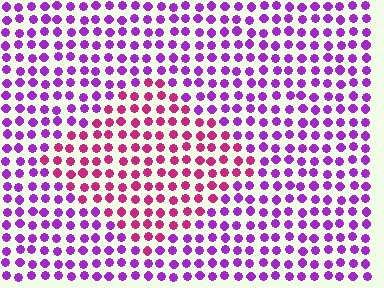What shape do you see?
I see a diamond.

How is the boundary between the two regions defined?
The boundary is defined purely by a slight shift in hue (about 41 degrees). Spacing, size, and orientation are identical on both sides.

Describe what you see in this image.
The image is filled with small purple elements in a uniform arrangement. A diamond-shaped region is visible where the elements are tinted to a slightly different hue, forming a subtle color boundary.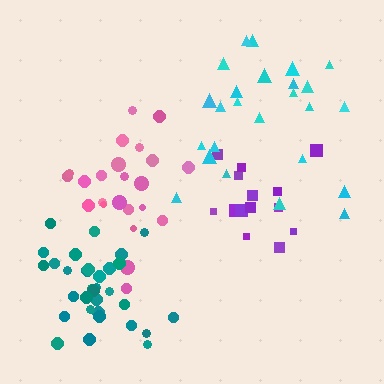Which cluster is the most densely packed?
Teal.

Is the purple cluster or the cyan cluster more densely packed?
Purple.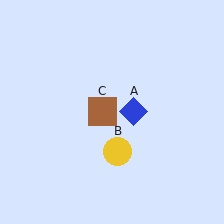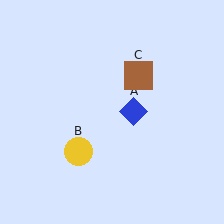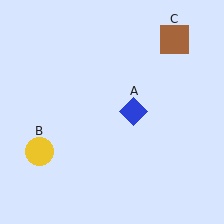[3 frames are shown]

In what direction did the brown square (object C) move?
The brown square (object C) moved up and to the right.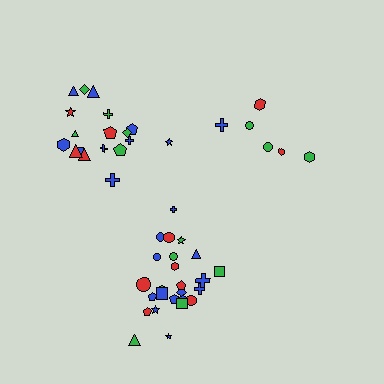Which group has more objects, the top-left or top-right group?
The top-left group.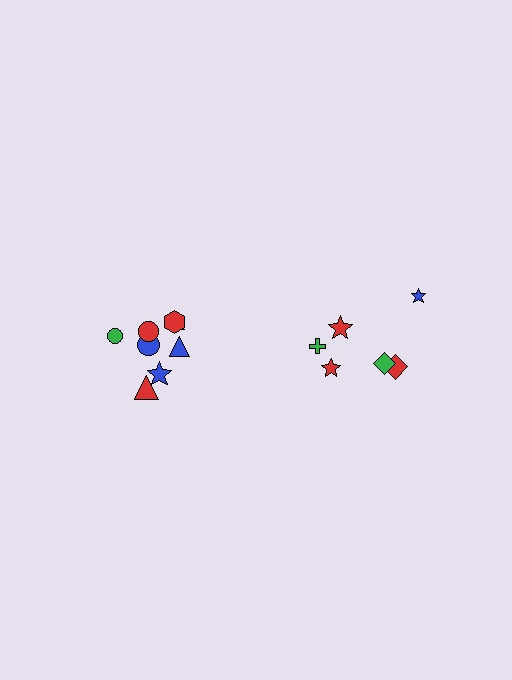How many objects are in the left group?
There are 8 objects.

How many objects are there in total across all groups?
There are 14 objects.